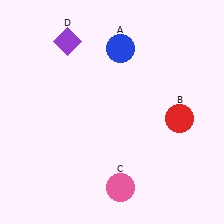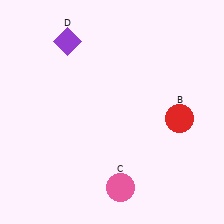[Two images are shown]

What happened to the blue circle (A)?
The blue circle (A) was removed in Image 2. It was in the top-right area of Image 1.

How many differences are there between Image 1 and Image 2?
There is 1 difference between the two images.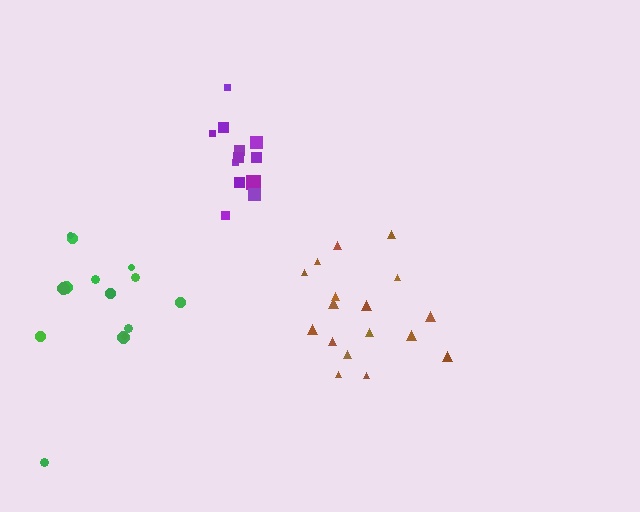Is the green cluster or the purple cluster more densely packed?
Purple.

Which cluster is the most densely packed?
Purple.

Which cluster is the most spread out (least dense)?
Green.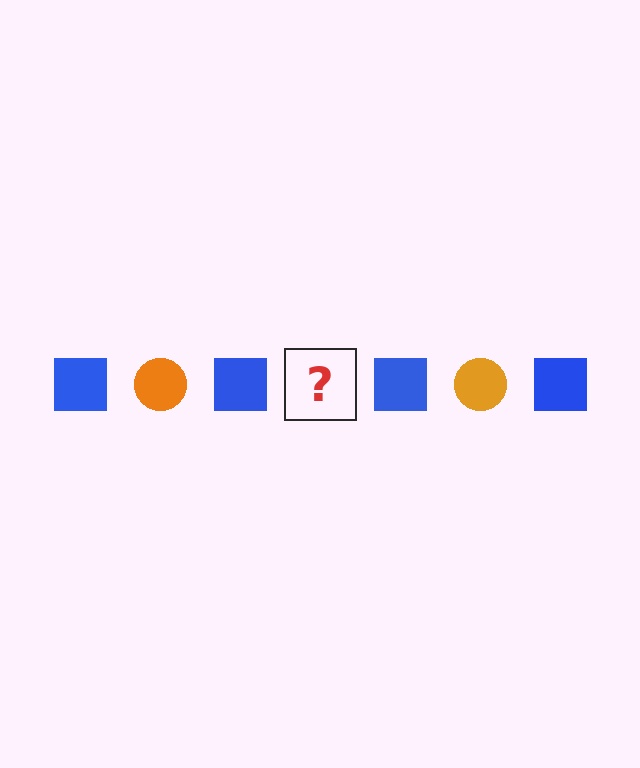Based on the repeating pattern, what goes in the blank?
The blank should be an orange circle.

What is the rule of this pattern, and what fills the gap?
The rule is that the pattern alternates between blue square and orange circle. The gap should be filled with an orange circle.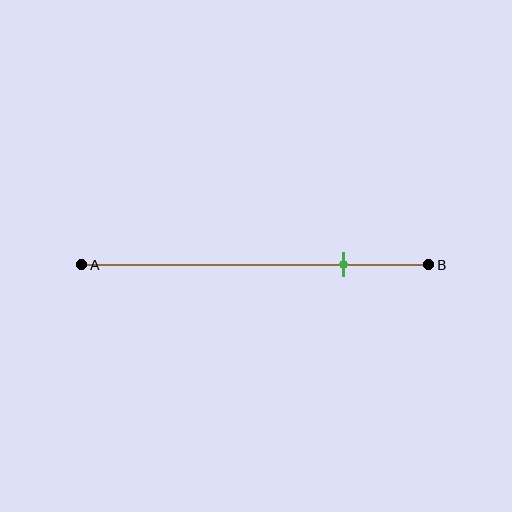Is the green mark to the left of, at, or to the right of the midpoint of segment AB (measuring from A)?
The green mark is to the right of the midpoint of segment AB.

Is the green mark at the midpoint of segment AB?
No, the mark is at about 75% from A, not at the 50% midpoint.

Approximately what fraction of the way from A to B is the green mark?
The green mark is approximately 75% of the way from A to B.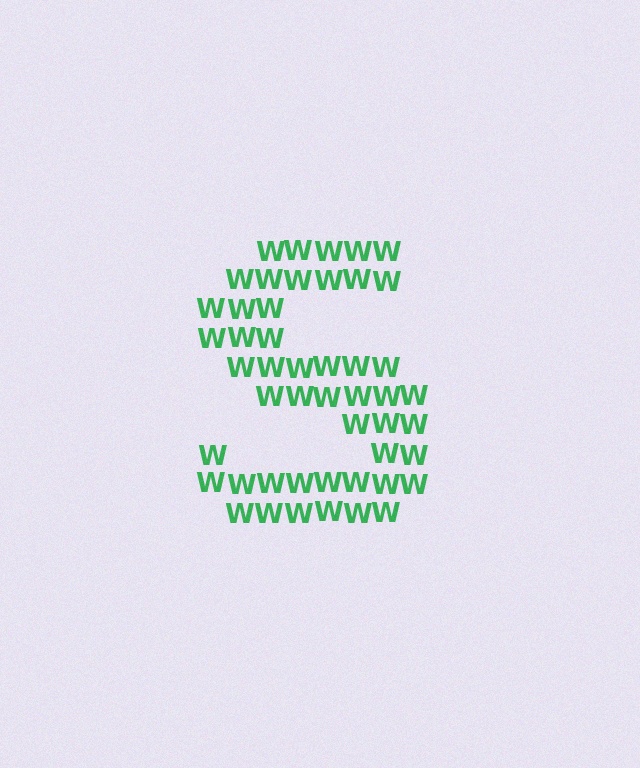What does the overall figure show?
The overall figure shows the letter S.